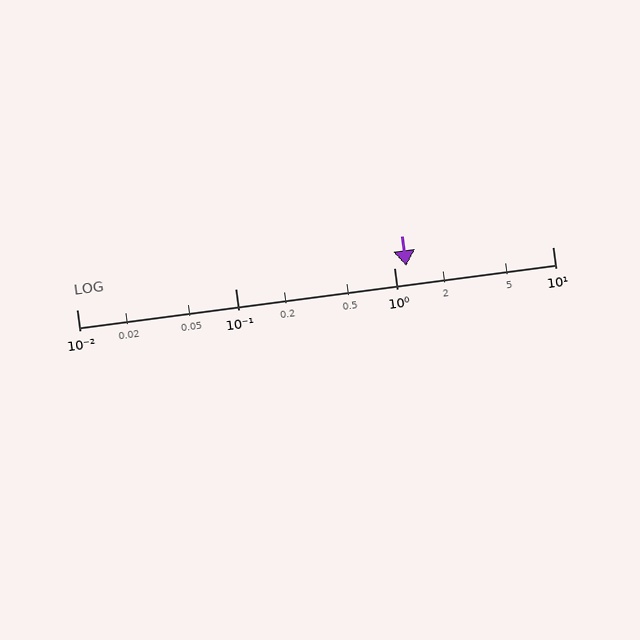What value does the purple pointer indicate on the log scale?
The pointer indicates approximately 1.2.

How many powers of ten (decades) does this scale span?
The scale spans 3 decades, from 0.01 to 10.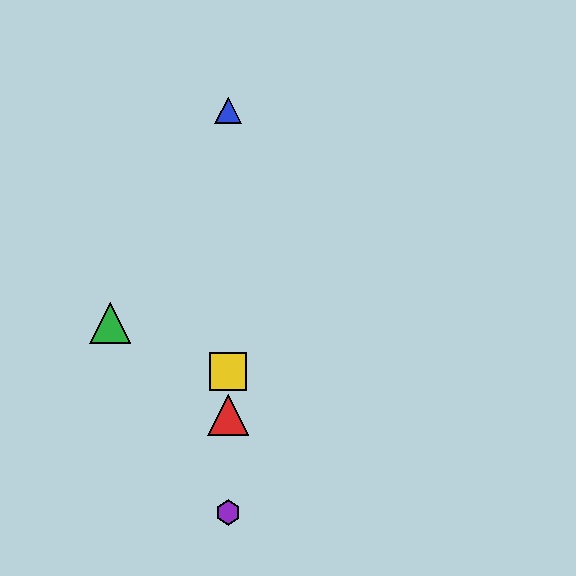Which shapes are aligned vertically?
The red triangle, the blue triangle, the yellow square, the purple hexagon are aligned vertically.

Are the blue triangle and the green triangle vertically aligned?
No, the blue triangle is at x≈228 and the green triangle is at x≈110.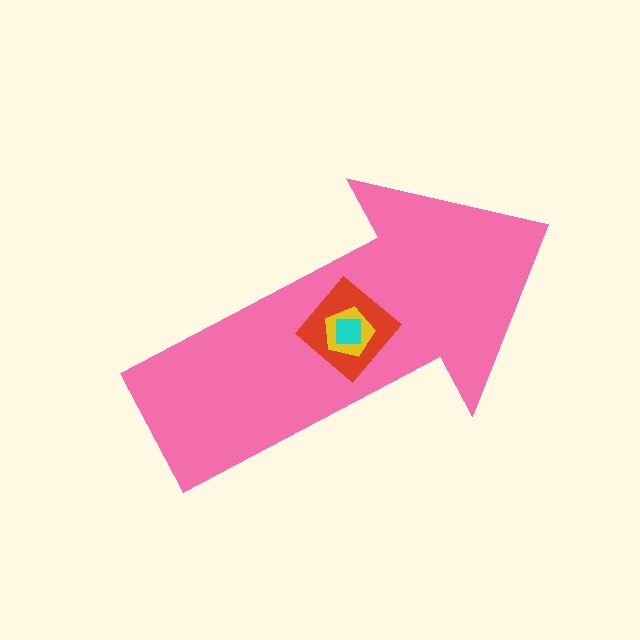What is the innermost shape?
The cyan square.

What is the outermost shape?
The pink arrow.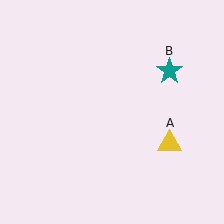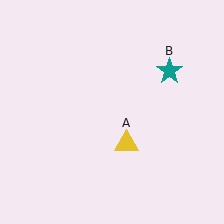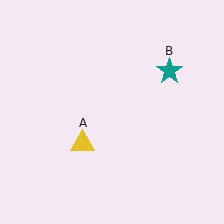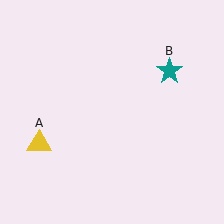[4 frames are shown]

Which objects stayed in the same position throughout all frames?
Teal star (object B) remained stationary.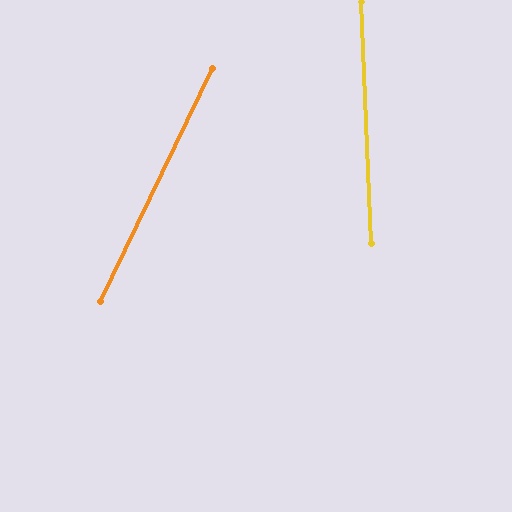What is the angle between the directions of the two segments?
Approximately 28 degrees.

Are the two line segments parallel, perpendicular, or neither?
Neither parallel nor perpendicular — they differ by about 28°.